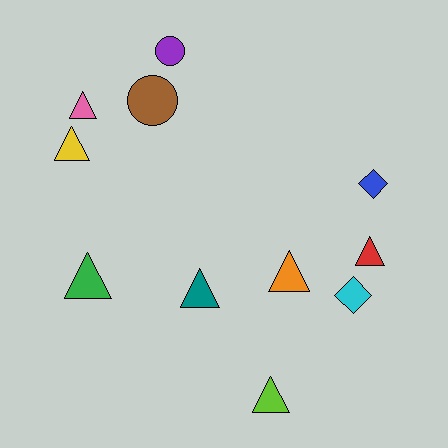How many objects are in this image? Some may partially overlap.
There are 11 objects.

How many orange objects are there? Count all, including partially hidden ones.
There is 1 orange object.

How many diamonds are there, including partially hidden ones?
There are 2 diamonds.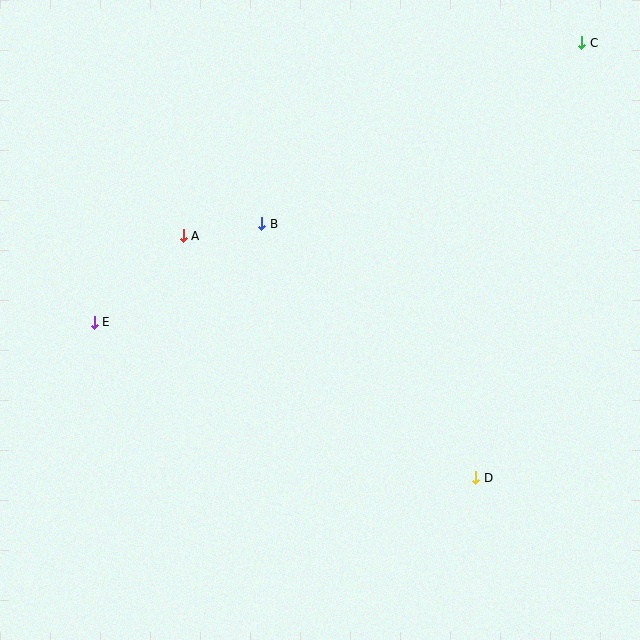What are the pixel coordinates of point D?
Point D is at (476, 478).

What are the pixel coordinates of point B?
Point B is at (262, 224).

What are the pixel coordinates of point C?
Point C is at (582, 43).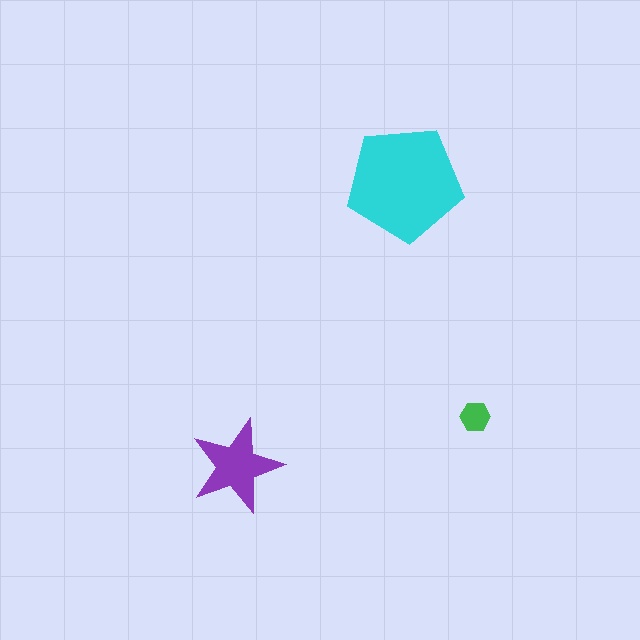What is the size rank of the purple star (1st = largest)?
2nd.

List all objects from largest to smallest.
The cyan pentagon, the purple star, the green hexagon.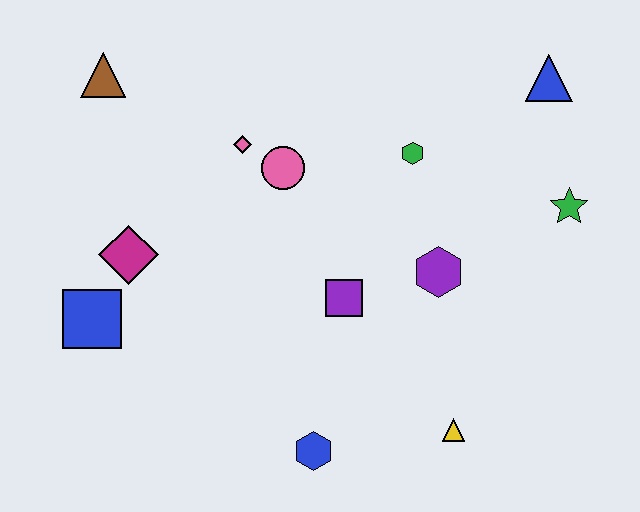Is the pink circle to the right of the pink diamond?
Yes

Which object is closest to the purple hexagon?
The purple square is closest to the purple hexagon.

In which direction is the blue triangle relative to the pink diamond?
The blue triangle is to the right of the pink diamond.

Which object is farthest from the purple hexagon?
The brown triangle is farthest from the purple hexagon.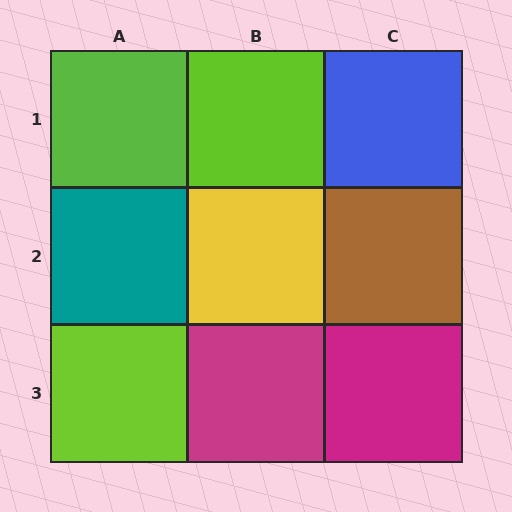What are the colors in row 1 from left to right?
Lime, lime, blue.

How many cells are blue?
1 cell is blue.